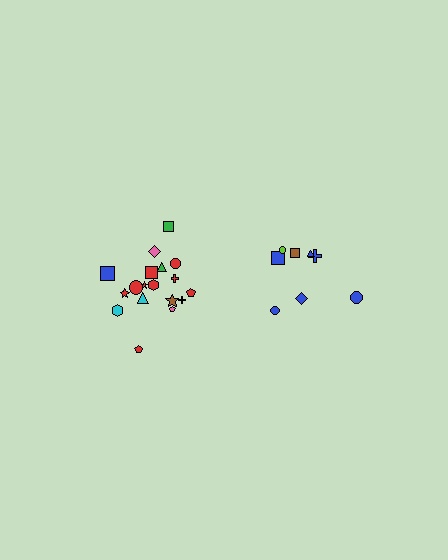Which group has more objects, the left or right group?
The left group.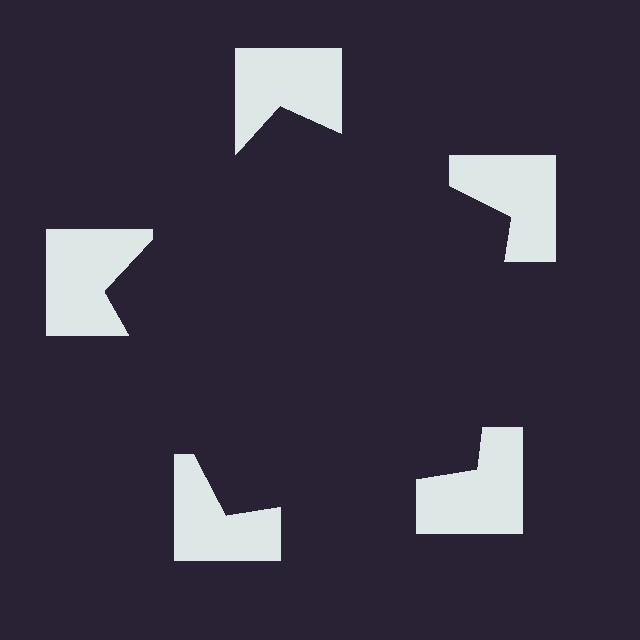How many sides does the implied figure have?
5 sides.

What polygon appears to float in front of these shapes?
An illusory pentagon — its edges are inferred from the aligned wedge cuts in the notched squares, not physically drawn.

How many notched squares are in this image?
There are 5 — one at each vertex of the illusory pentagon.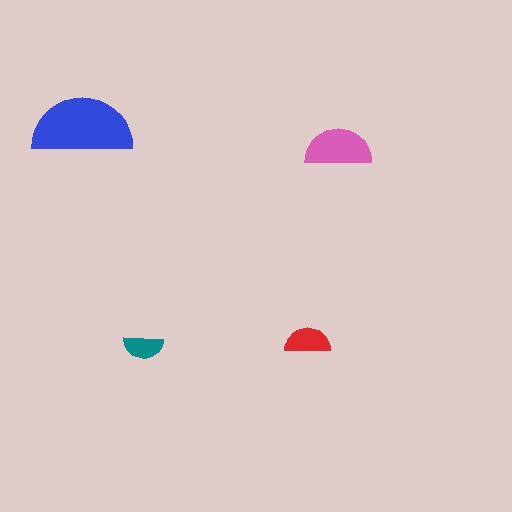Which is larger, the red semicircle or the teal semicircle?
The red one.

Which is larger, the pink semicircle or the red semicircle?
The pink one.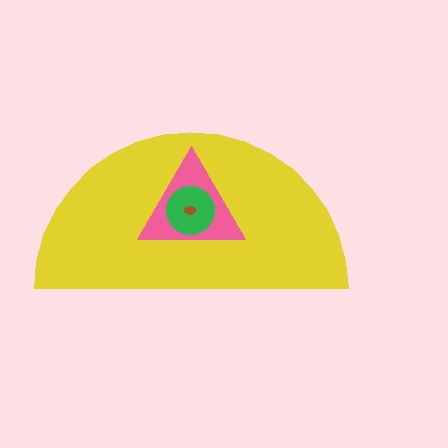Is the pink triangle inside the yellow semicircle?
Yes.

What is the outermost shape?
The yellow semicircle.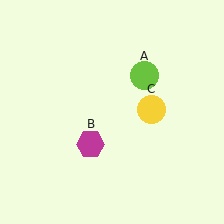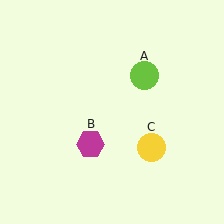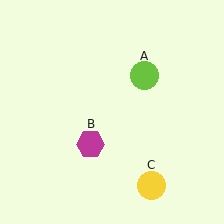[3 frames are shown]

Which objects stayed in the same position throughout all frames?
Lime circle (object A) and magenta hexagon (object B) remained stationary.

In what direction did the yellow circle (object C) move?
The yellow circle (object C) moved down.